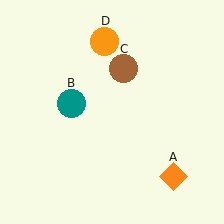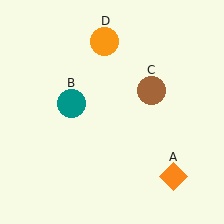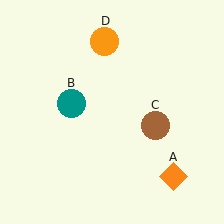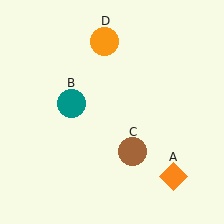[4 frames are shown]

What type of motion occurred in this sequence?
The brown circle (object C) rotated clockwise around the center of the scene.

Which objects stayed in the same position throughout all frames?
Orange diamond (object A) and teal circle (object B) and orange circle (object D) remained stationary.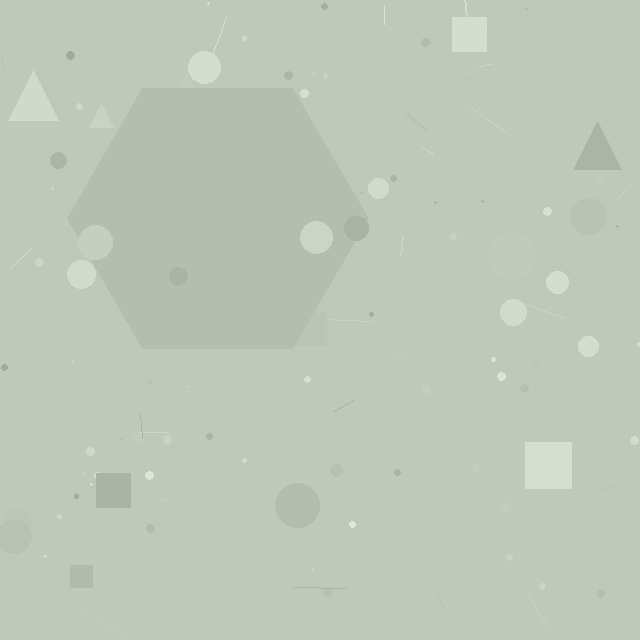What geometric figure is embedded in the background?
A hexagon is embedded in the background.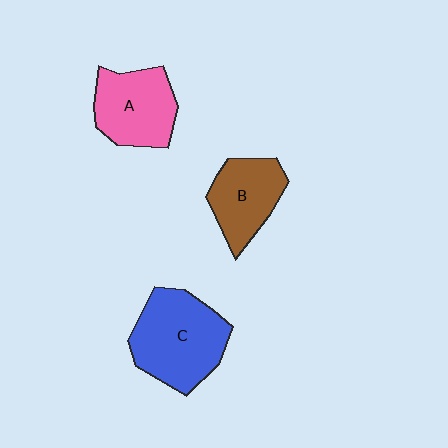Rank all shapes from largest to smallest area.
From largest to smallest: C (blue), A (pink), B (brown).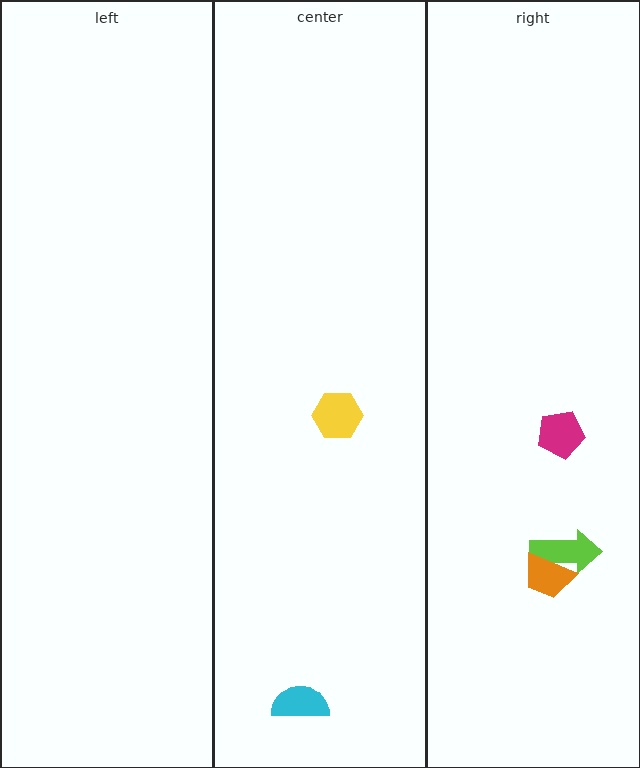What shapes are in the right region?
The lime arrow, the orange trapezoid, the magenta pentagon.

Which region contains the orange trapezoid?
The right region.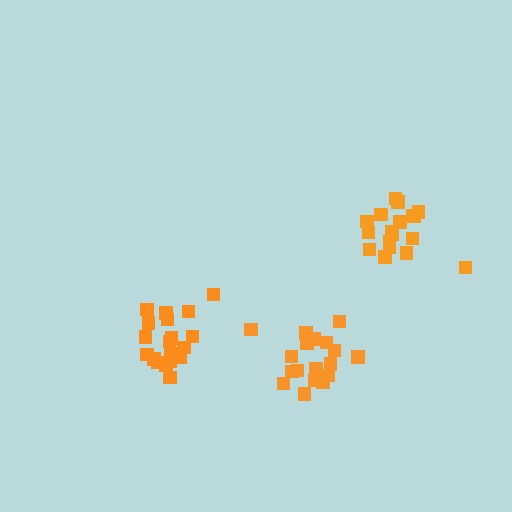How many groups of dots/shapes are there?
There are 3 groups.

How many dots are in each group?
Group 1: 19 dots, Group 2: 18 dots, Group 3: 19 dots (56 total).